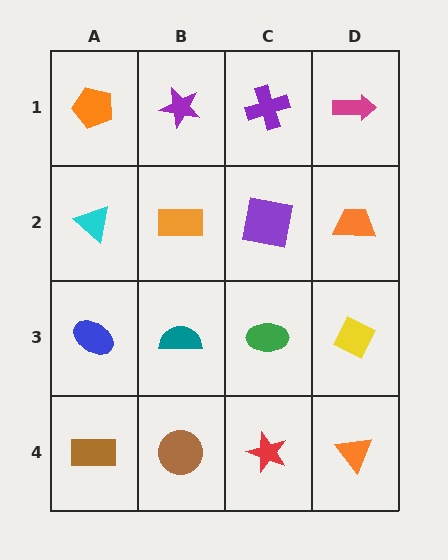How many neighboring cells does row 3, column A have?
3.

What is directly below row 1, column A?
A cyan triangle.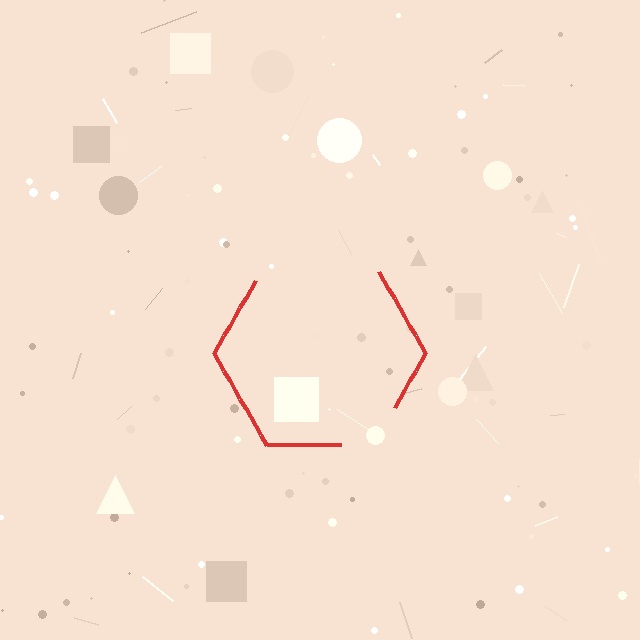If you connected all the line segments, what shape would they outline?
They would outline a hexagon.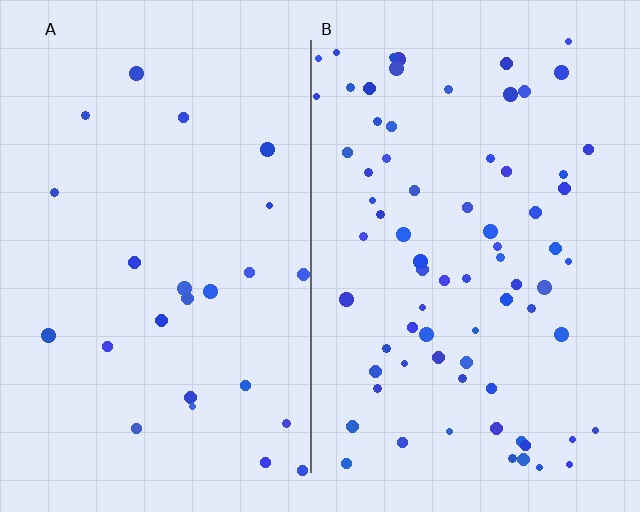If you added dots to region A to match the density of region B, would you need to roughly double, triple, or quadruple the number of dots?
Approximately triple.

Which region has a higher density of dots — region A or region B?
B (the right).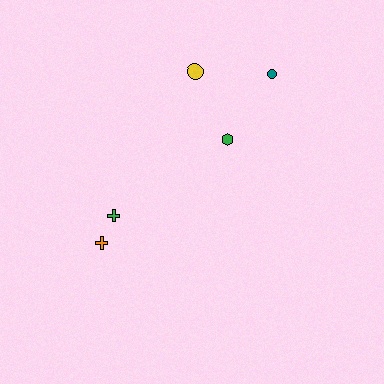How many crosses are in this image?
There are 2 crosses.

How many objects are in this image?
There are 5 objects.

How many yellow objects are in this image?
There is 1 yellow object.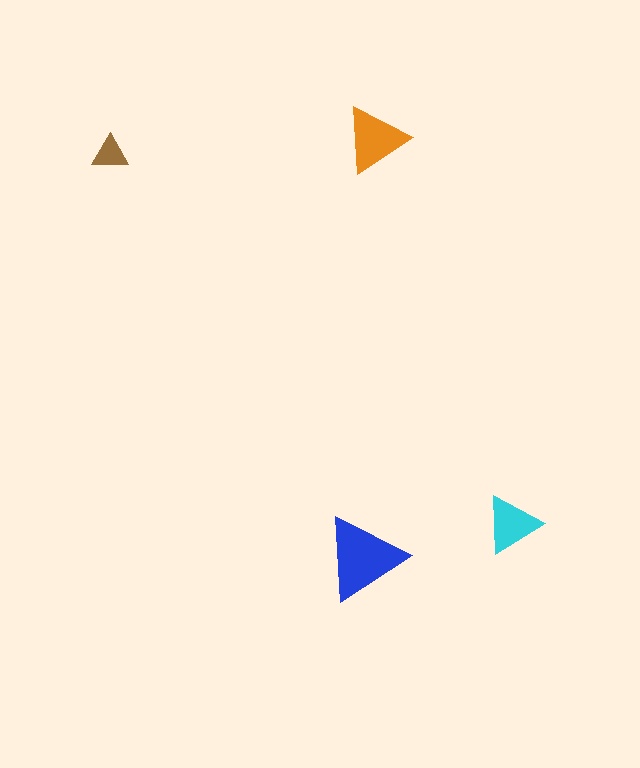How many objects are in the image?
There are 4 objects in the image.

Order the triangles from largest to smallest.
the blue one, the orange one, the cyan one, the brown one.